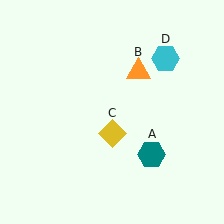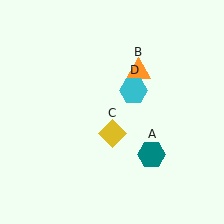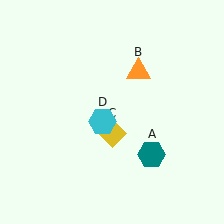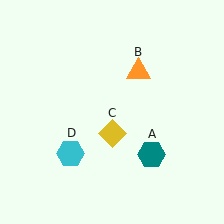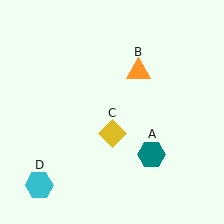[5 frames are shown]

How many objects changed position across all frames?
1 object changed position: cyan hexagon (object D).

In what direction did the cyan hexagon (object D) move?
The cyan hexagon (object D) moved down and to the left.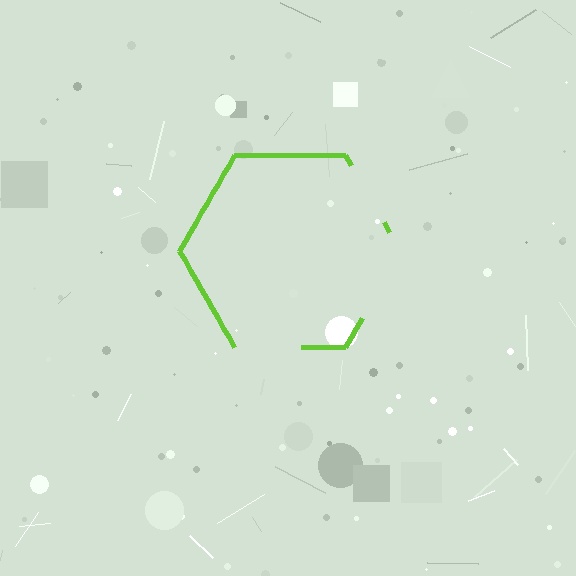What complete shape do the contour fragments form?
The contour fragments form a hexagon.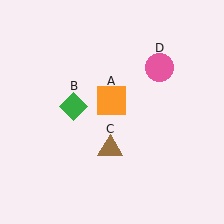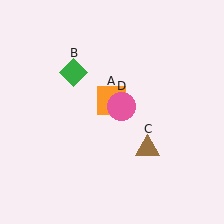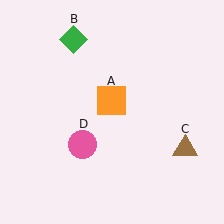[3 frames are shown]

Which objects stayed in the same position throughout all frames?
Orange square (object A) remained stationary.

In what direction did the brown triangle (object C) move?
The brown triangle (object C) moved right.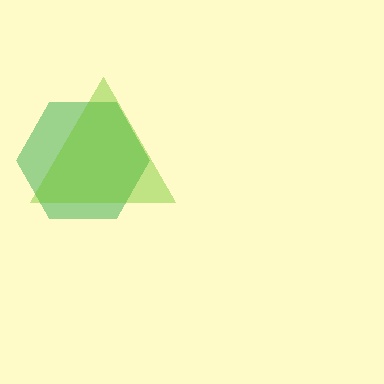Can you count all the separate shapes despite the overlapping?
Yes, there are 2 separate shapes.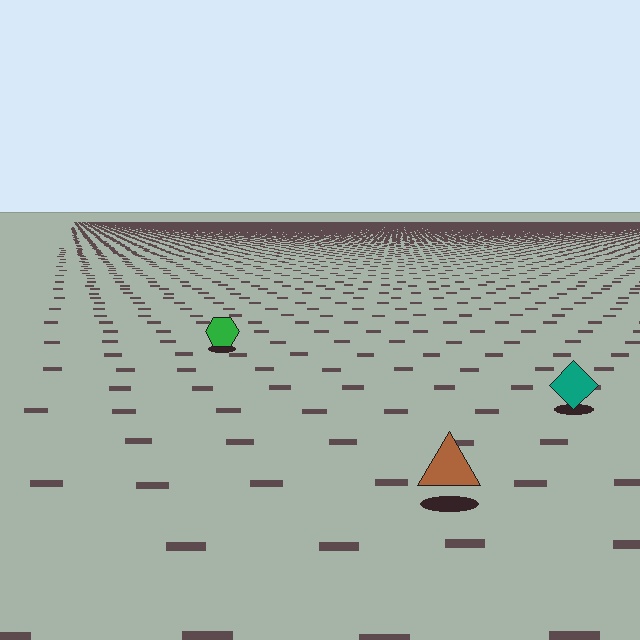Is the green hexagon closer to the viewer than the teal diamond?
No. The teal diamond is closer — you can tell from the texture gradient: the ground texture is coarser near it.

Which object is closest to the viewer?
The brown triangle is closest. The texture marks near it are larger and more spread out.